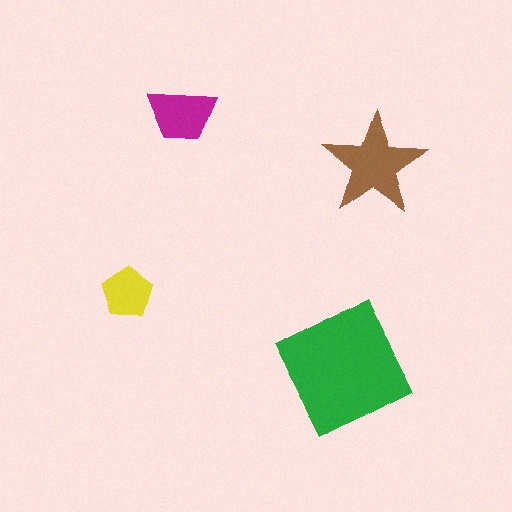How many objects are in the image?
There are 4 objects in the image.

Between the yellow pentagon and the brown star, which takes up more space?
The brown star.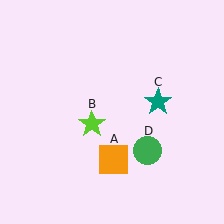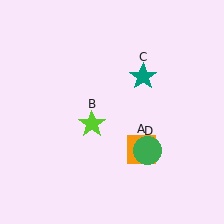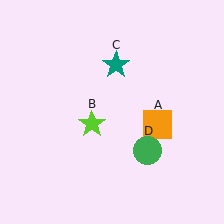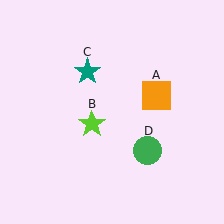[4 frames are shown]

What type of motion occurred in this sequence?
The orange square (object A), teal star (object C) rotated counterclockwise around the center of the scene.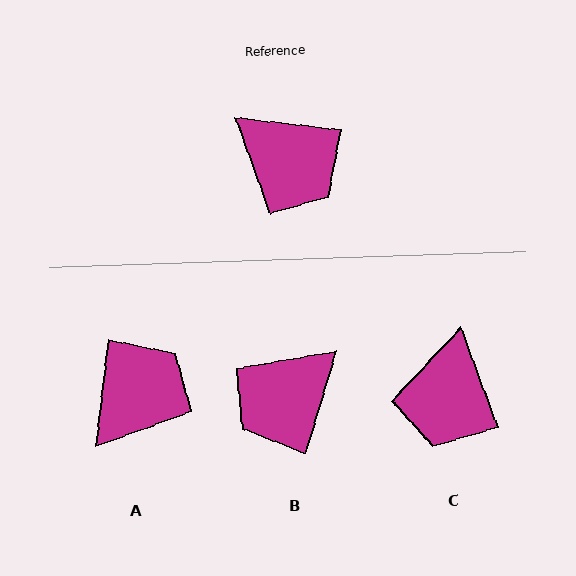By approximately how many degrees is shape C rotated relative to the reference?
Approximately 63 degrees clockwise.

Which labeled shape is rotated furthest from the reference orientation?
B, about 100 degrees away.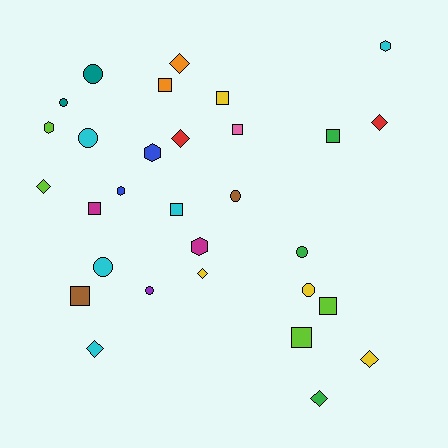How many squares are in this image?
There are 9 squares.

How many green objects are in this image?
There are 3 green objects.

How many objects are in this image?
There are 30 objects.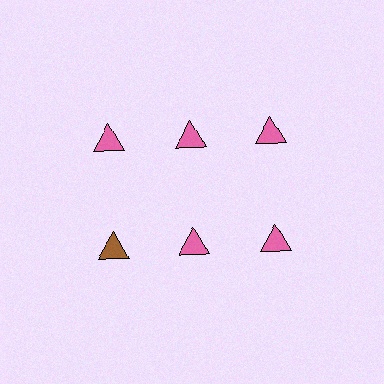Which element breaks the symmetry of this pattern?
The brown triangle in the second row, leftmost column breaks the symmetry. All other shapes are pink triangles.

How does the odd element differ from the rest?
It has a different color: brown instead of pink.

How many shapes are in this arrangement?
There are 6 shapes arranged in a grid pattern.